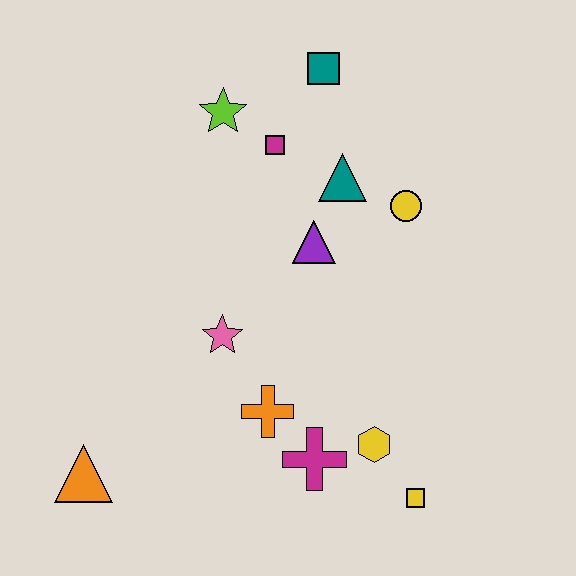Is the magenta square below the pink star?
No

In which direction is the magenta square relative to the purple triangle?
The magenta square is above the purple triangle.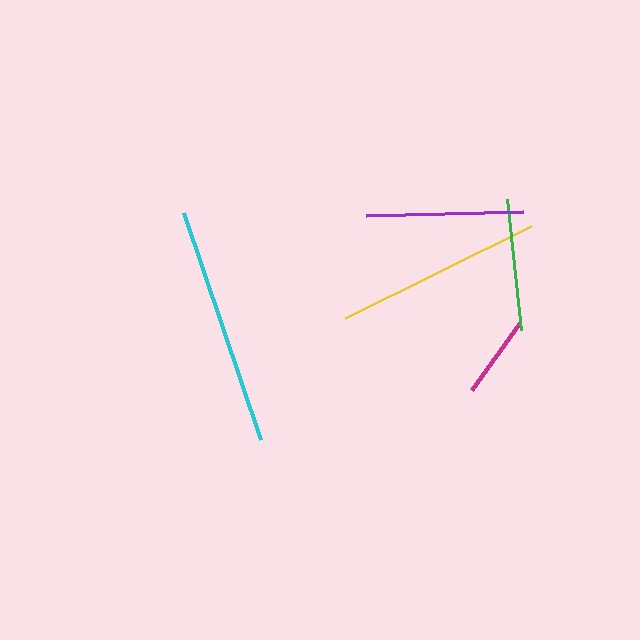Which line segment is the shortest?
The magenta line is the shortest at approximately 82 pixels.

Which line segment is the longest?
The cyan line is the longest at approximately 239 pixels.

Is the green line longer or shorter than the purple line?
The purple line is longer than the green line.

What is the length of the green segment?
The green segment is approximately 132 pixels long.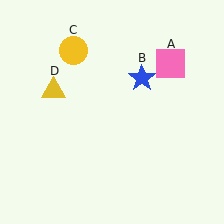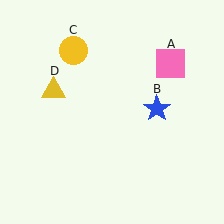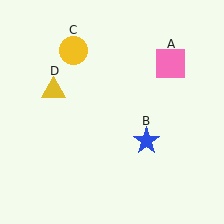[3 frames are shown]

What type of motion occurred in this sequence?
The blue star (object B) rotated clockwise around the center of the scene.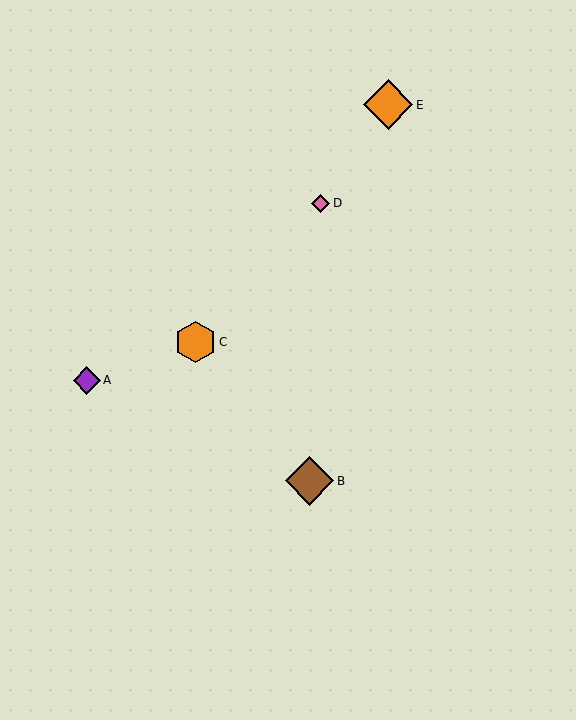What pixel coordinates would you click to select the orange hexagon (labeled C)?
Click at (195, 342) to select the orange hexagon C.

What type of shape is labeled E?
Shape E is an orange diamond.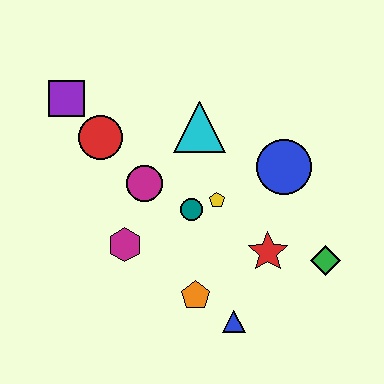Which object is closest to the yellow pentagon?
The teal circle is closest to the yellow pentagon.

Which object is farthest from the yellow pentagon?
The purple square is farthest from the yellow pentagon.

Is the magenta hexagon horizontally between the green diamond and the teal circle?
No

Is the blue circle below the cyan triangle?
Yes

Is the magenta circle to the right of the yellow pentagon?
No